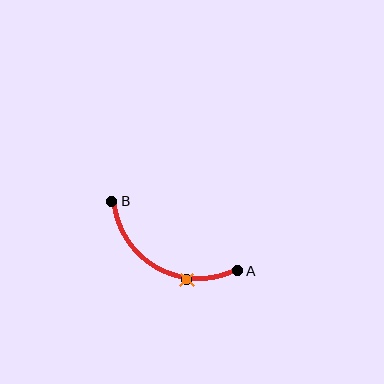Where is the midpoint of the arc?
The arc midpoint is the point on the curve farthest from the straight line joining A and B. It sits below that line.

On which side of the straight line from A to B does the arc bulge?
The arc bulges below the straight line connecting A and B.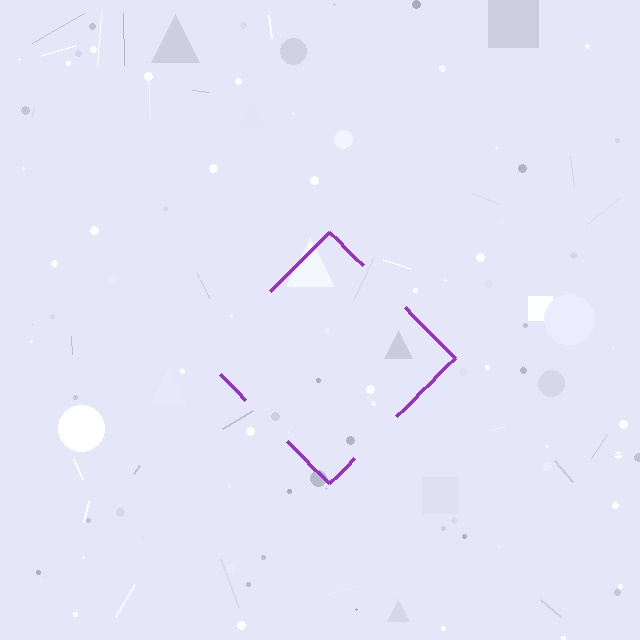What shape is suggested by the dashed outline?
The dashed outline suggests a diamond.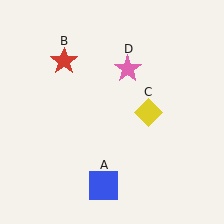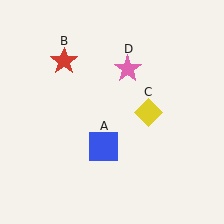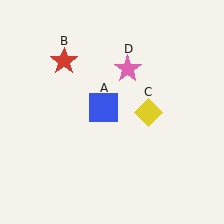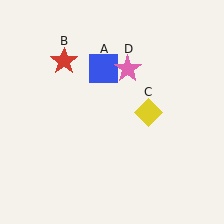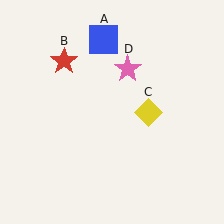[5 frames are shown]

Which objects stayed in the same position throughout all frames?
Red star (object B) and yellow diamond (object C) and pink star (object D) remained stationary.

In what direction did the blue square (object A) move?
The blue square (object A) moved up.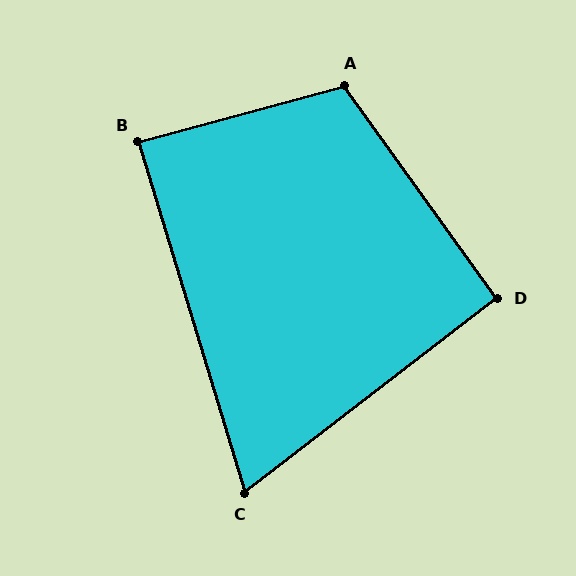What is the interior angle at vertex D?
Approximately 92 degrees (approximately right).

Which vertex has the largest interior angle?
A, at approximately 111 degrees.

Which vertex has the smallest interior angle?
C, at approximately 69 degrees.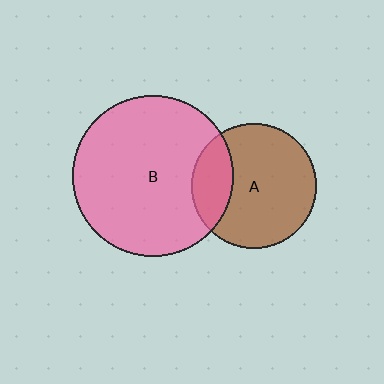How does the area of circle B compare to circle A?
Approximately 1.7 times.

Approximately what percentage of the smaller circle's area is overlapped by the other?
Approximately 25%.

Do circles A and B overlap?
Yes.